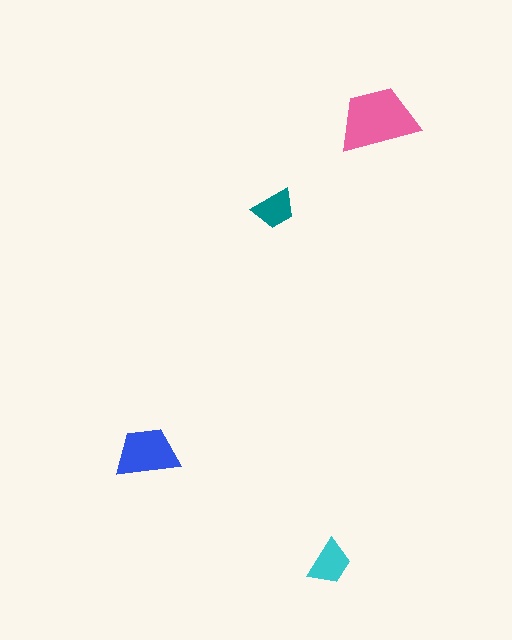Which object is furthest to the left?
The blue trapezoid is leftmost.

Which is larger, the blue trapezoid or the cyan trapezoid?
The blue one.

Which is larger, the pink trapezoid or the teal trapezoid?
The pink one.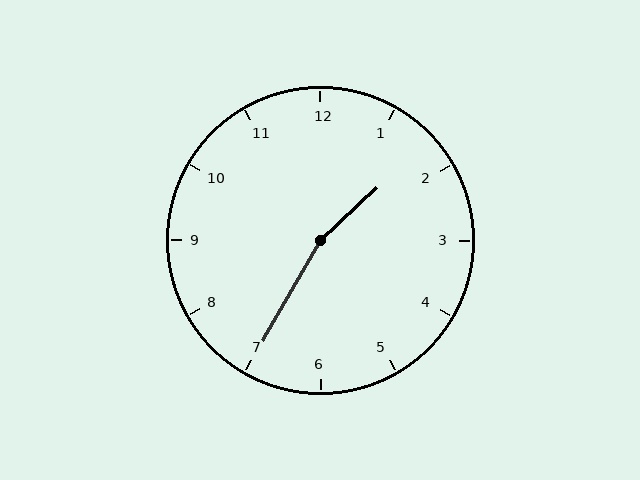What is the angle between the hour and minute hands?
Approximately 162 degrees.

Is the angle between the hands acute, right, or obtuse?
It is obtuse.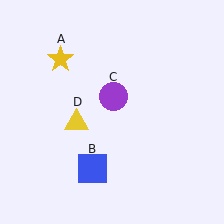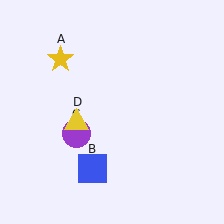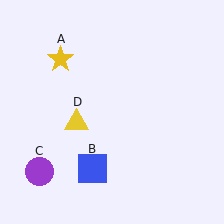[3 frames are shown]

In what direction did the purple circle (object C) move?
The purple circle (object C) moved down and to the left.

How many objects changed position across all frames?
1 object changed position: purple circle (object C).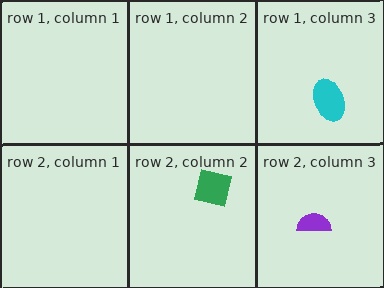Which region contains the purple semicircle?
The row 2, column 3 region.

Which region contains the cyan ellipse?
The row 1, column 3 region.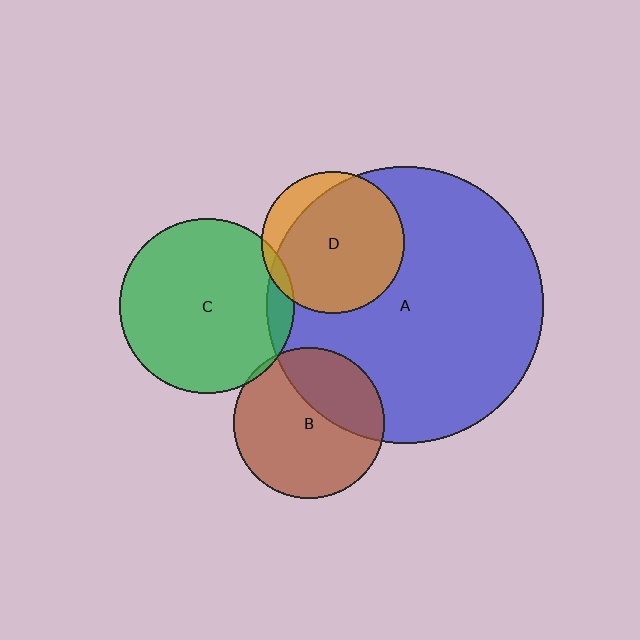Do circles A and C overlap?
Yes.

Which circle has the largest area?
Circle A (blue).